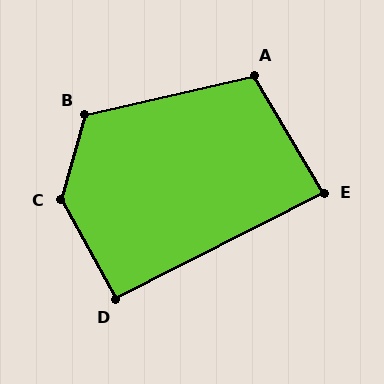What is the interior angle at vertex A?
Approximately 108 degrees (obtuse).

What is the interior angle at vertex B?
Approximately 119 degrees (obtuse).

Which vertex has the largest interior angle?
C, at approximately 135 degrees.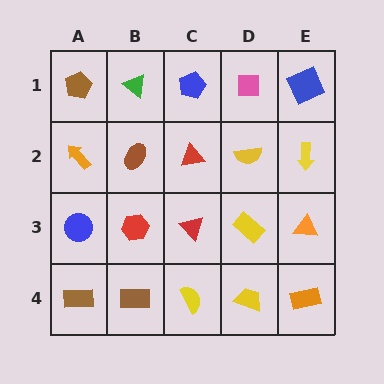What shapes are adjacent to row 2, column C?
A blue pentagon (row 1, column C), a red triangle (row 3, column C), a brown ellipse (row 2, column B), a yellow semicircle (row 2, column D).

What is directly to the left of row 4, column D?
A yellow semicircle.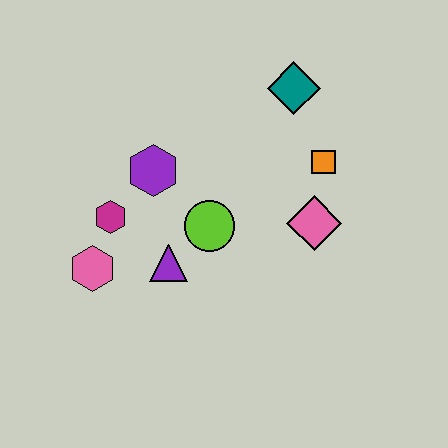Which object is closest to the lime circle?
The purple triangle is closest to the lime circle.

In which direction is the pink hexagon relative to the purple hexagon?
The pink hexagon is below the purple hexagon.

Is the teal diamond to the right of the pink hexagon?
Yes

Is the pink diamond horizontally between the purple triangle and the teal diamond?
No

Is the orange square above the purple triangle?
Yes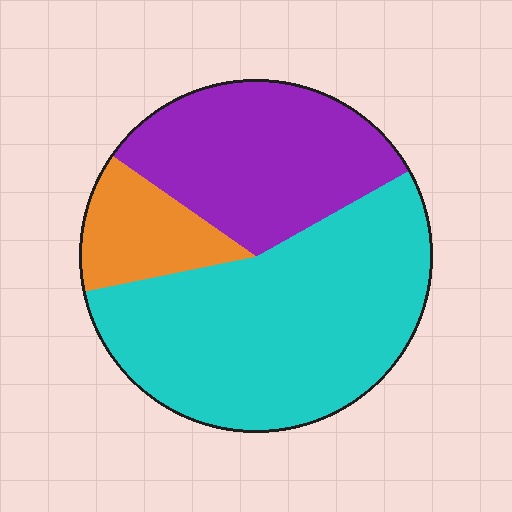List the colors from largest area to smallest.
From largest to smallest: cyan, purple, orange.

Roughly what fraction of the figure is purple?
Purple takes up about one third (1/3) of the figure.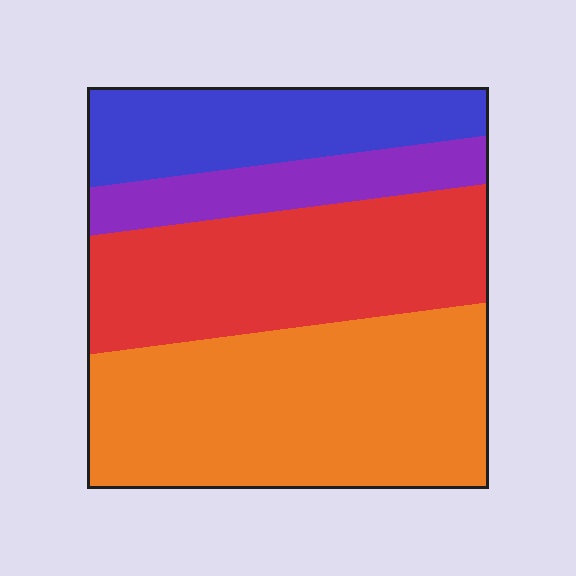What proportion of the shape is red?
Red covers roughly 30% of the shape.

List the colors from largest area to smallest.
From largest to smallest: orange, red, blue, purple.